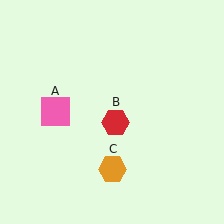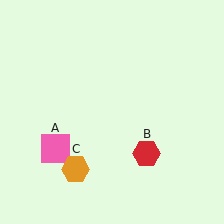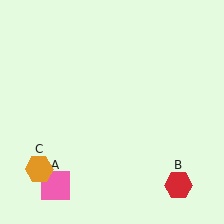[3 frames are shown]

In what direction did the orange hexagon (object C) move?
The orange hexagon (object C) moved left.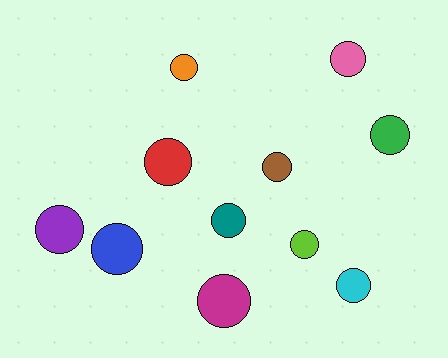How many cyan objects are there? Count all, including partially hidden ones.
There is 1 cyan object.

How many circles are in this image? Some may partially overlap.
There are 11 circles.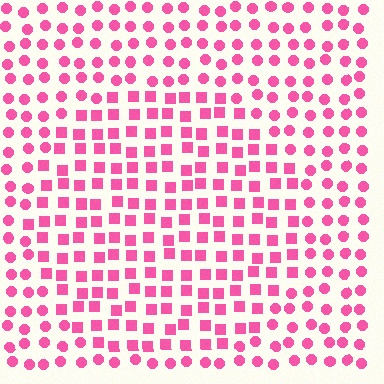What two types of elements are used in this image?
The image uses squares inside the circle region and circles outside it.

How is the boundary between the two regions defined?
The boundary is defined by a change in element shape: squares inside vs. circles outside. All elements share the same color and spacing.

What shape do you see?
I see a circle.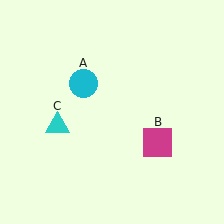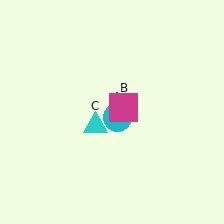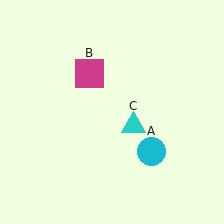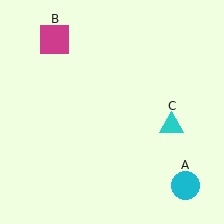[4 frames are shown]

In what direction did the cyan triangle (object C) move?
The cyan triangle (object C) moved right.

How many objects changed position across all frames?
3 objects changed position: cyan circle (object A), magenta square (object B), cyan triangle (object C).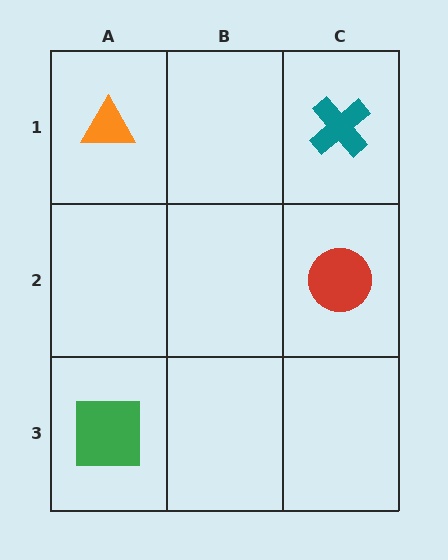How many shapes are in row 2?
1 shape.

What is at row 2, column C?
A red circle.